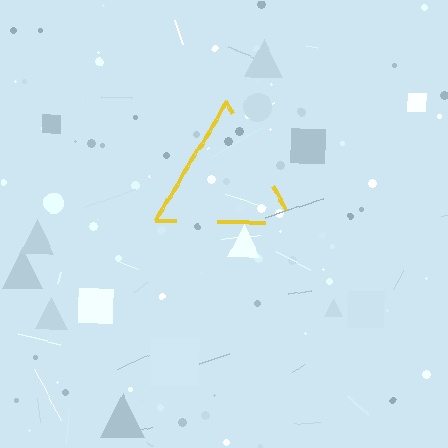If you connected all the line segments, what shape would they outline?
They would outline a triangle.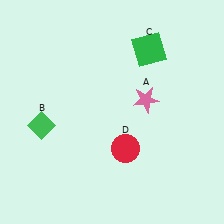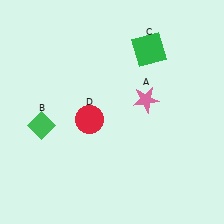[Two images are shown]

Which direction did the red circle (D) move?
The red circle (D) moved left.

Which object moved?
The red circle (D) moved left.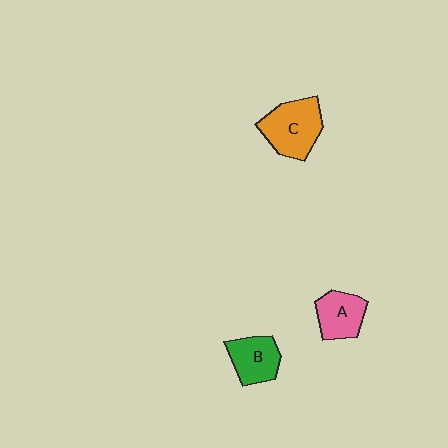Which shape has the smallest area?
Shape A (pink).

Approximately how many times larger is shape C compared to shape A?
Approximately 1.4 times.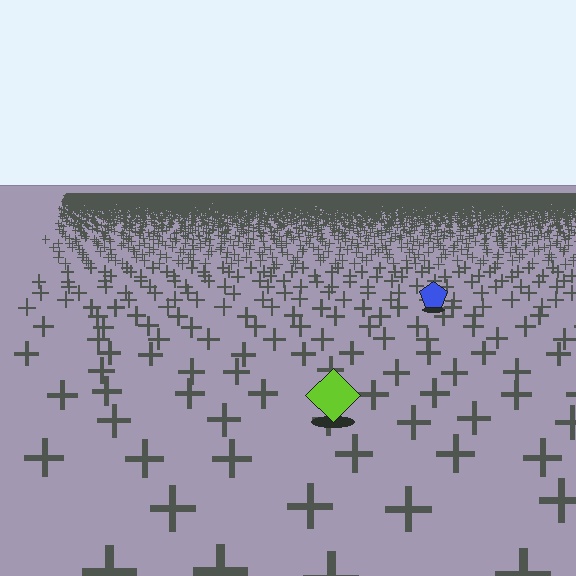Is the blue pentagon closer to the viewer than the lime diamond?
No. The lime diamond is closer — you can tell from the texture gradient: the ground texture is coarser near it.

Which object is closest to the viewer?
The lime diamond is closest. The texture marks near it are larger and more spread out.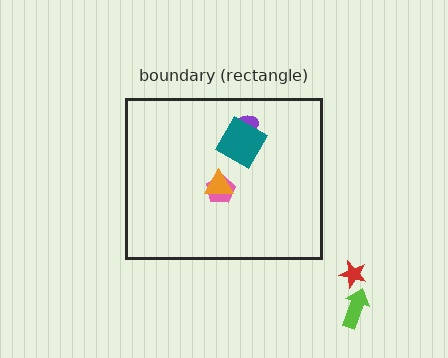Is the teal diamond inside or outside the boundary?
Inside.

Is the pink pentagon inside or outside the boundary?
Inside.